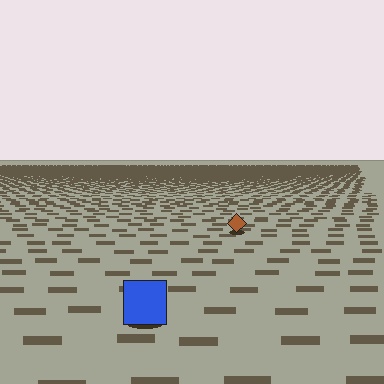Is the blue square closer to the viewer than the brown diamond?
Yes. The blue square is closer — you can tell from the texture gradient: the ground texture is coarser near it.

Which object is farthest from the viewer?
The brown diamond is farthest from the viewer. It appears smaller and the ground texture around it is denser.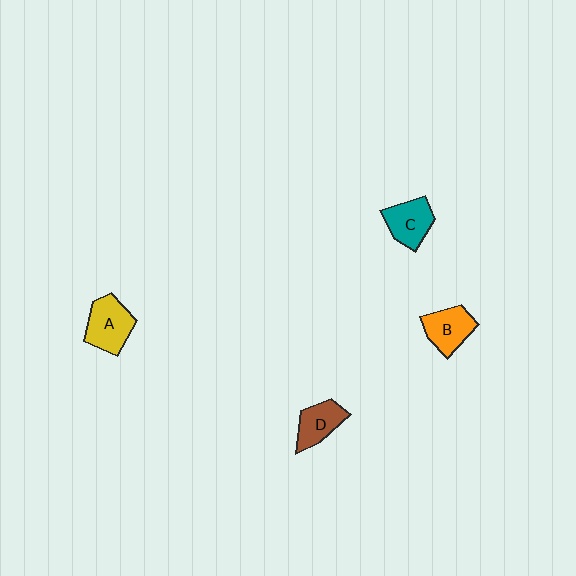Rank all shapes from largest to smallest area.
From largest to smallest: A (yellow), C (teal), B (orange), D (brown).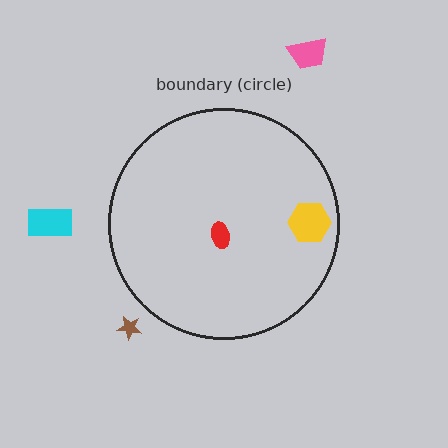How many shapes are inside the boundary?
2 inside, 3 outside.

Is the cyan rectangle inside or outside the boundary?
Outside.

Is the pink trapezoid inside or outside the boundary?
Outside.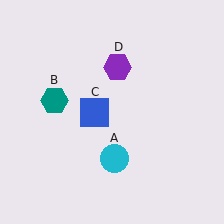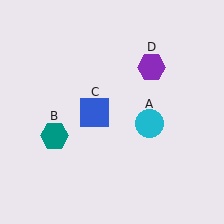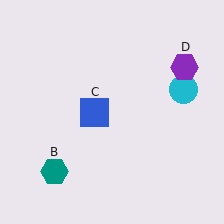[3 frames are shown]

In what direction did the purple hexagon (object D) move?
The purple hexagon (object D) moved right.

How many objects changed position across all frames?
3 objects changed position: cyan circle (object A), teal hexagon (object B), purple hexagon (object D).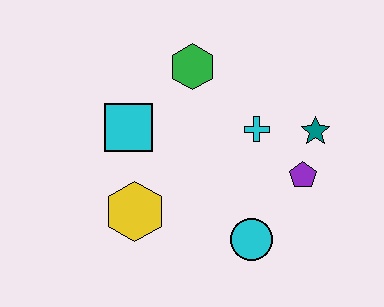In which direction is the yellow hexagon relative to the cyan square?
The yellow hexagon is below the cyan square.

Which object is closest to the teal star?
The purple pentagon is closest to the teal star.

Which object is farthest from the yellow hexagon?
The teal star is farthest from the yellow hexagon.